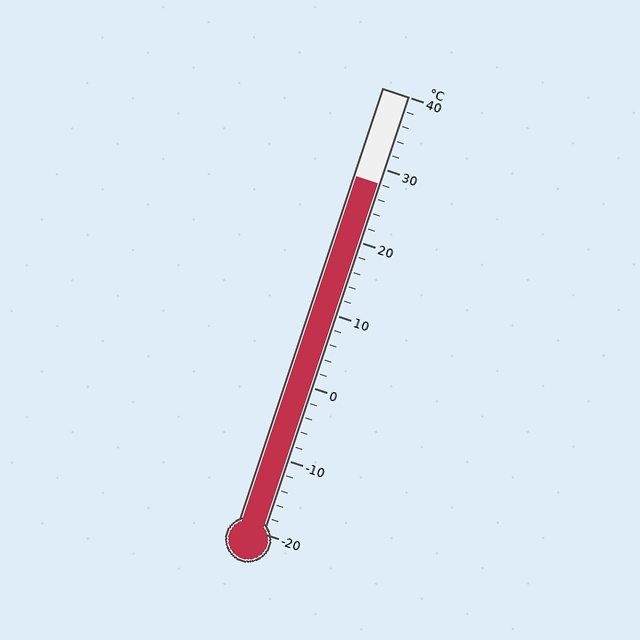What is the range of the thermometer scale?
The thermometer scale ranges from -20°C to 40°C.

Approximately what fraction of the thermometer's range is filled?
The thermometer is filled to approximately 80% of its range.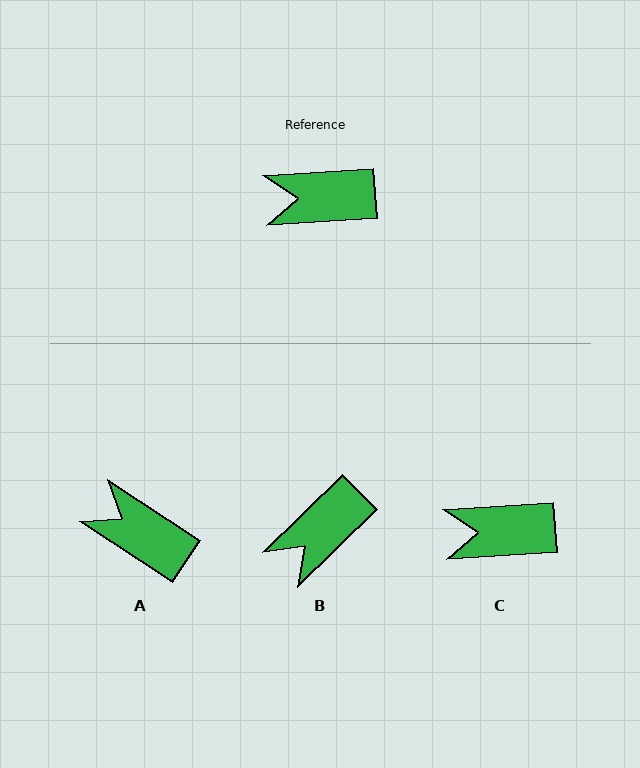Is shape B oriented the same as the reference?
No, it is off by about 41 degrees.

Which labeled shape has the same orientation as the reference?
C.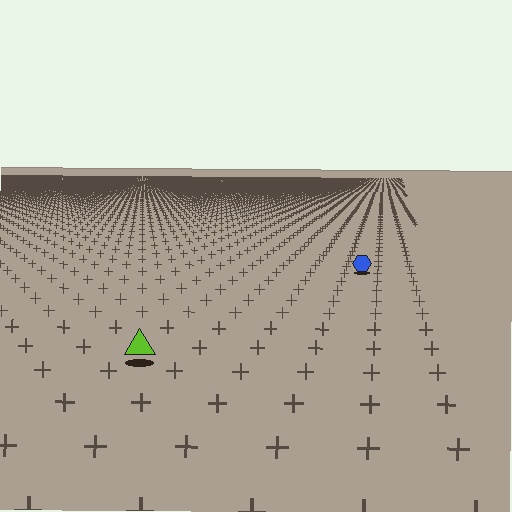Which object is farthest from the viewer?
The blue hexagon is farthest from the viewer. It appears smaller and the ground texture around it is denser.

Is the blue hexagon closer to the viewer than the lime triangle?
No. The lime triangle is closer — you can tell from the texture gradient: the ground texture is coarser near it.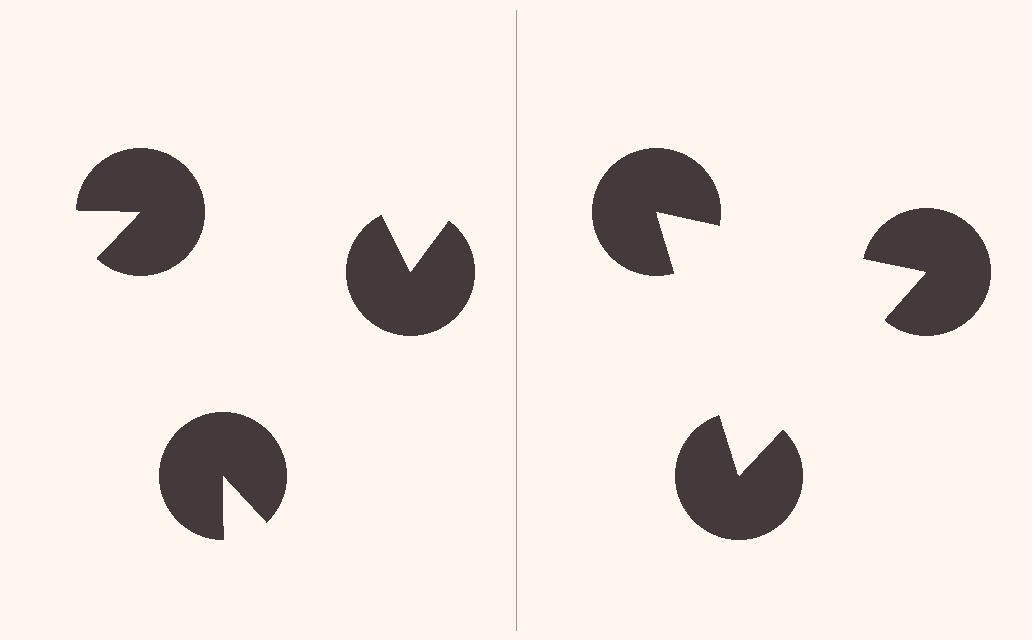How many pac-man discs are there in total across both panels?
6 — 3 on each side.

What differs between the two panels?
The pac-man discs are positioned identically on both sides; only the wedge orientations differ. On the right they align to a triangle; on the left they are misaligned.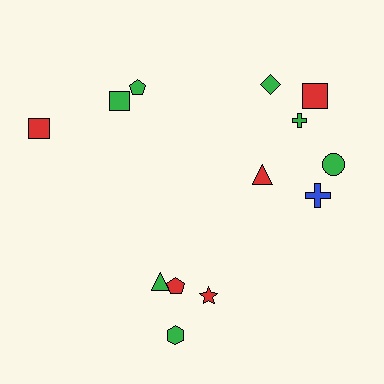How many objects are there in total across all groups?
There are 13 objects.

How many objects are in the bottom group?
There are 4 objects.